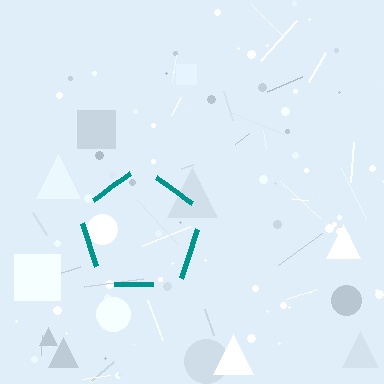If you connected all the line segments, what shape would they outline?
They would outline a pentagon.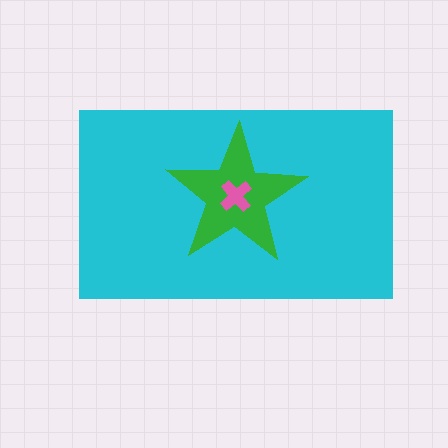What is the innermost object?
The pink cross.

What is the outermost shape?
The cyan rectangle.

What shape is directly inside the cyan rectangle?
The green star.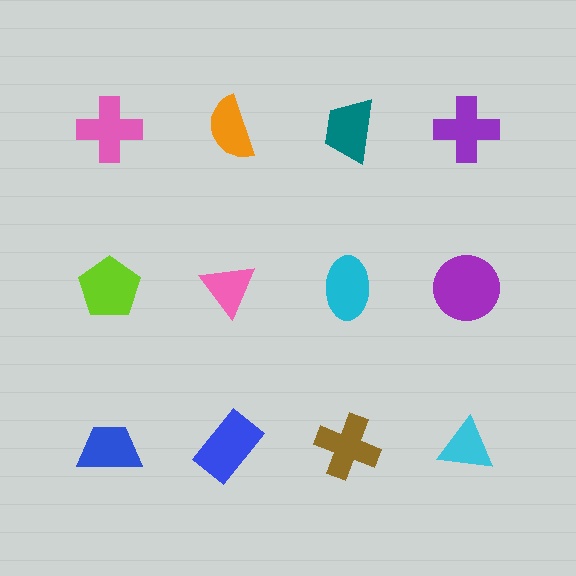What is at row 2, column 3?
A cyan ellipse.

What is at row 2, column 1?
A lime pentagon.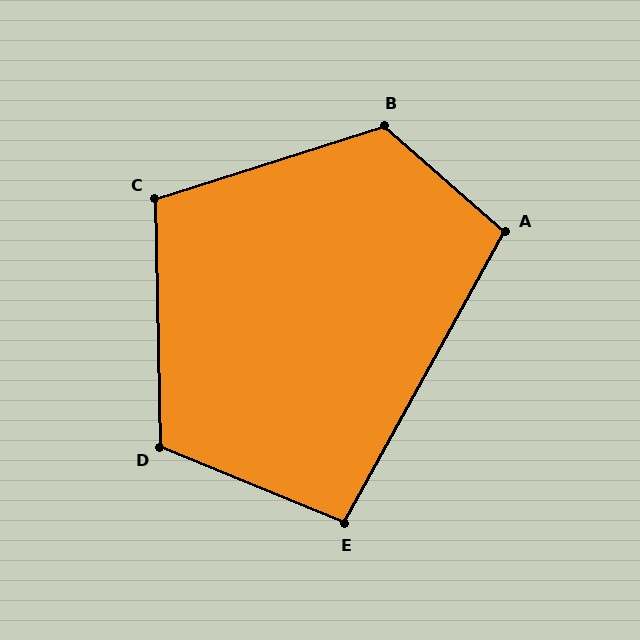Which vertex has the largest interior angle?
B, at approximately 121 degrees.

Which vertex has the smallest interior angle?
E, at approximately 96 degrees.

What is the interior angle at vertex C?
Approximately 107 degrees (obtuse).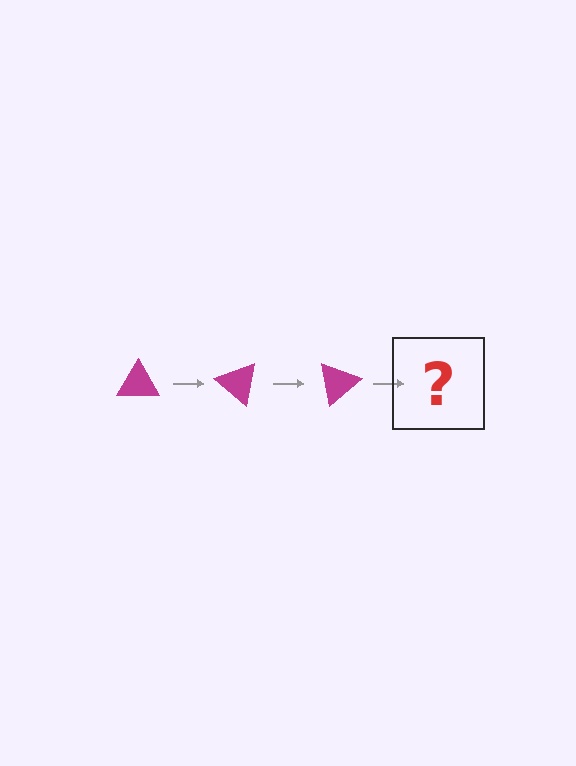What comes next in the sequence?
The next element should be a magenta triangle rotated 120 degrees.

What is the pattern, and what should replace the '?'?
The pattern is that the triangle rotates 40 degrees each step. The '?' should be a magenta triangle rotated 120 degrees.